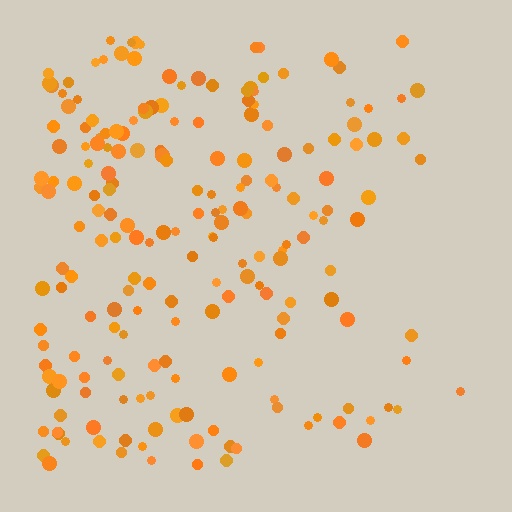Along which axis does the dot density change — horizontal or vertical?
Horizontal.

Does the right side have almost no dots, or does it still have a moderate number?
Still a moderate number, just noticeably fewer than the left.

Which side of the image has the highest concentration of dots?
The left.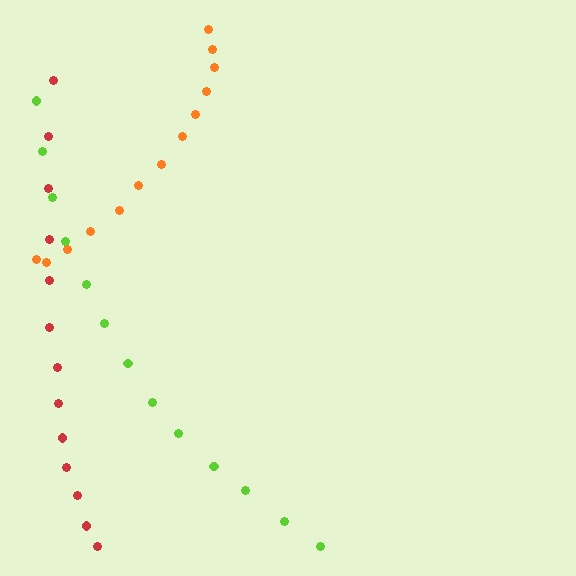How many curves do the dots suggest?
There are 3 distinct paths.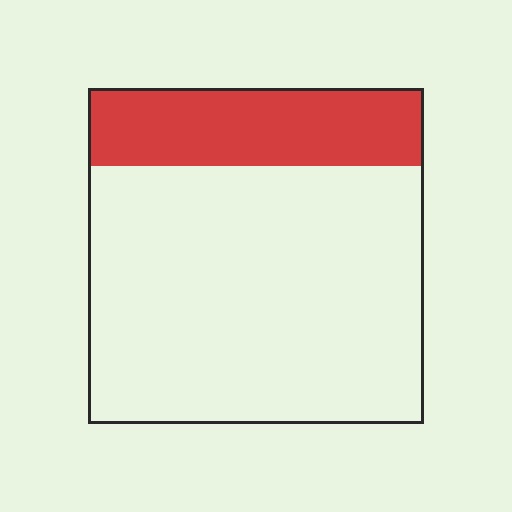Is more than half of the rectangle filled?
No.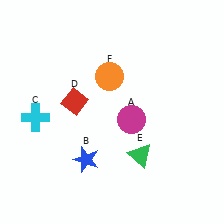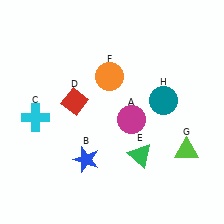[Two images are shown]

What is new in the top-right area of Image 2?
A teal circle (H) was added in the top-right area of Image 2.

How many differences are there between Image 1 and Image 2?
There are 2 differences between the two images.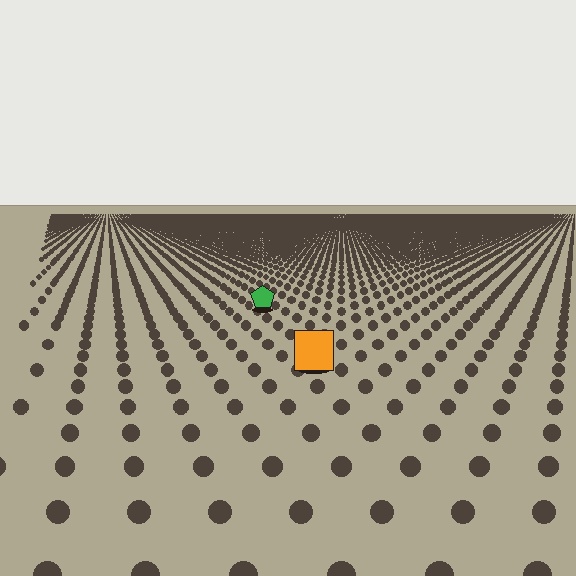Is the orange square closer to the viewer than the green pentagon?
Yes. The orange square is closer — you can tell from the texture gradient: the ground texture is coarser near it.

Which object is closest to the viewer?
The orange square is closest. The texture marks near it are larger and more spread out.